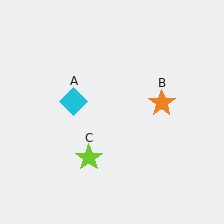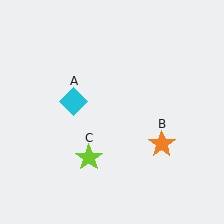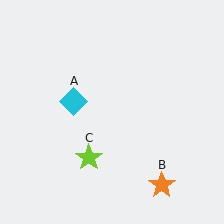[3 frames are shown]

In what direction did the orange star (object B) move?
The orange star (object B) moved down.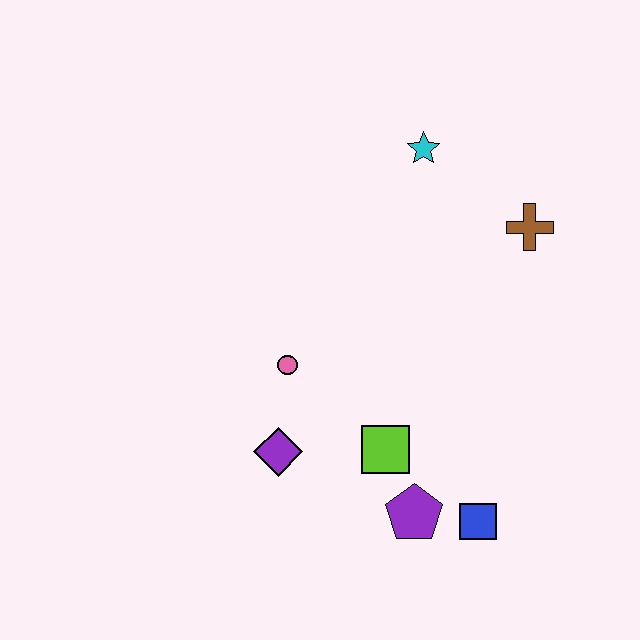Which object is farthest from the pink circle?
The brown cross is farthest from the pink circle.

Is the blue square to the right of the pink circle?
Yes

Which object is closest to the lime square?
The purple pentagon is closest to the lime square.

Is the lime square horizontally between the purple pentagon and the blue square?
No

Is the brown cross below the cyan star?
Yes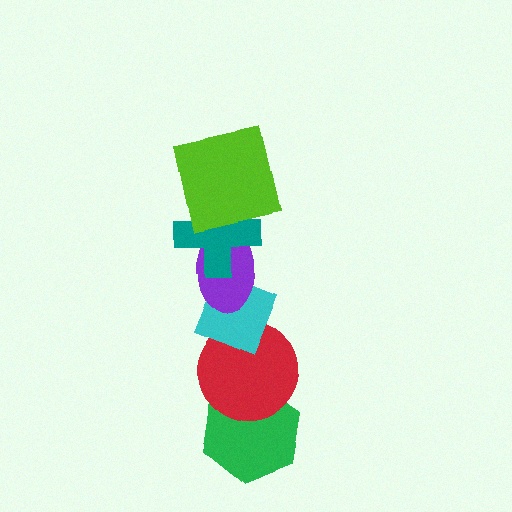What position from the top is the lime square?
The lime square is 1st from the top.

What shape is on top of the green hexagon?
The red circle is on top of the green hexagon.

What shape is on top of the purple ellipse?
The teal cross is on top of the purple ellipse.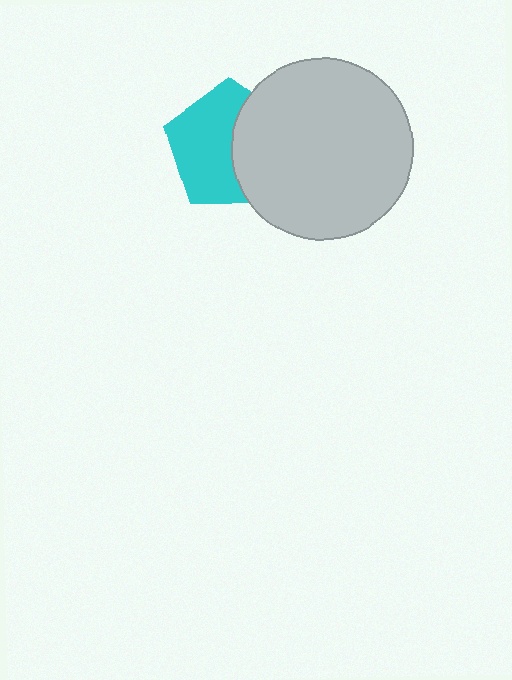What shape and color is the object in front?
The object in front is a light gray circle.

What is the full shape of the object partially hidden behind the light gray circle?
The partially hidden object is a cyan pentagon.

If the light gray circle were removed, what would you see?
You would see the complete cyan pentagon.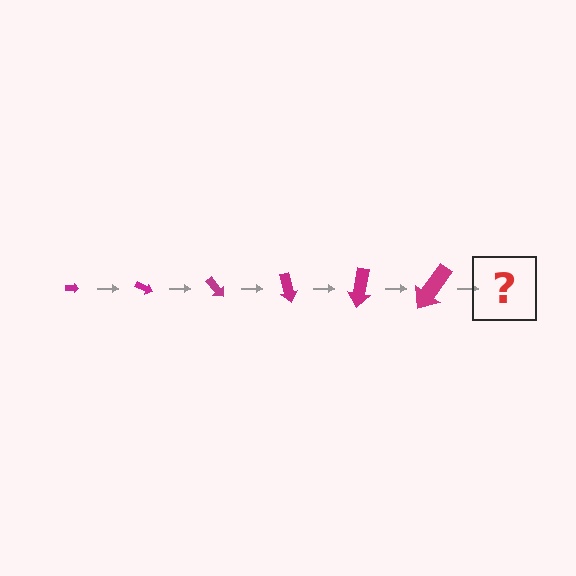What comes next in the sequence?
The next element should be an arrow, larger than the previous one and rotated 150 degrees from the start.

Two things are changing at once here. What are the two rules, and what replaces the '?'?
The two rules are that the arrow grows larger each step and it rotates 25 degrees each step. The '?' should be an arrow, larger than the previous one and rotated 150 degrees from the start.